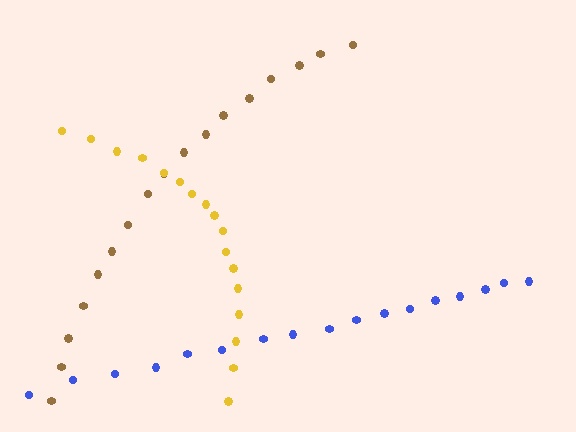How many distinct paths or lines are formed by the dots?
There are 3 distinct paths.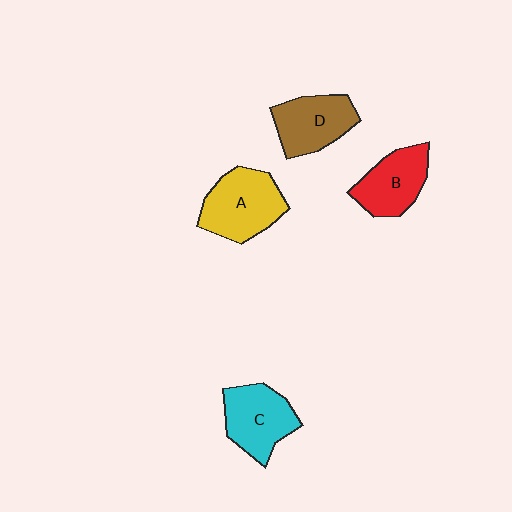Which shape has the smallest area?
Shape B (red).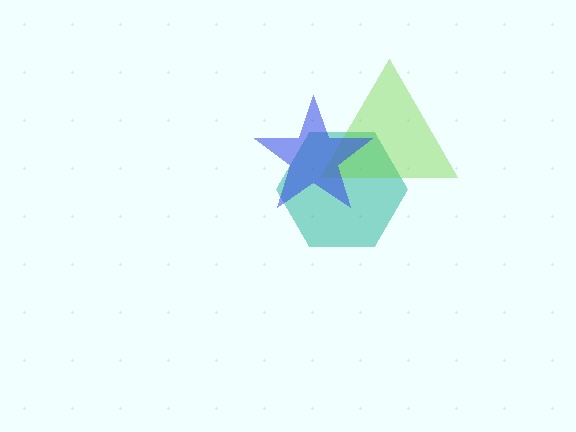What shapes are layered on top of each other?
The layered shapes are: a teal hexagon, a lime triangle, a blue star.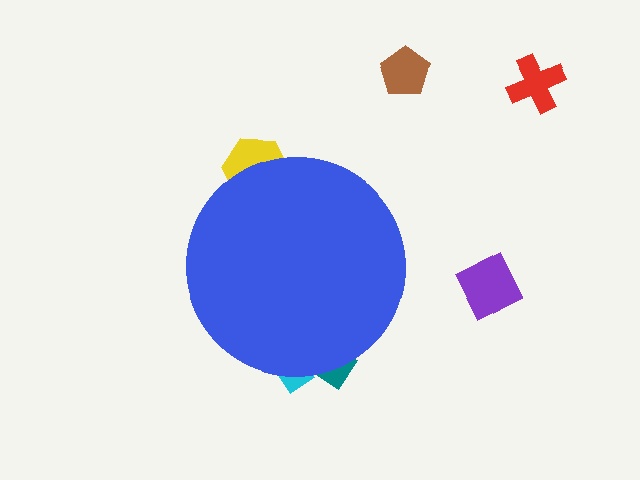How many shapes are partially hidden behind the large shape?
3 shapes are partially hidden.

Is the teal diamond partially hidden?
Yes, the teal diamond is partially hidden behind the blue circle.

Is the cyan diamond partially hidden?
Yes, the cyan diamond is partially hidden behind the blue circle.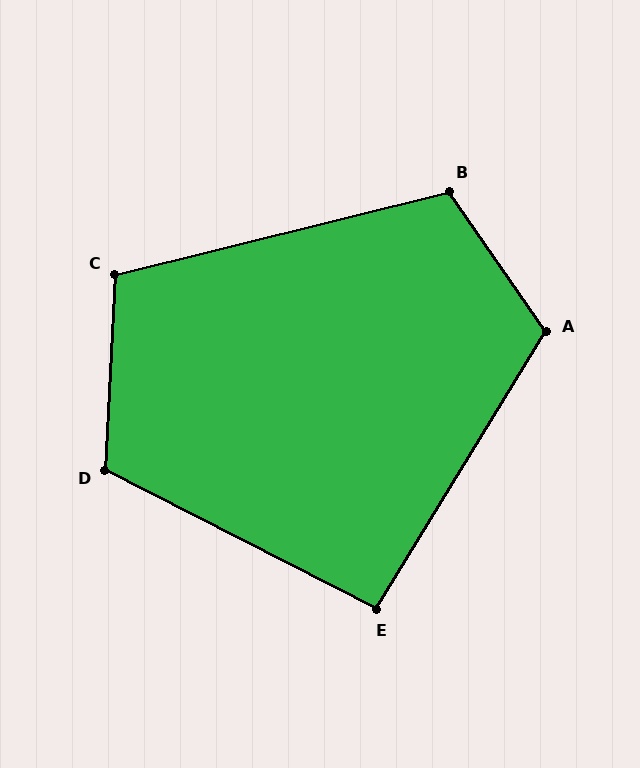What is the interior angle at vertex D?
Approximately 114 degrees (obtuse).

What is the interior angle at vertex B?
Approximately 111 degrees (obtuse).